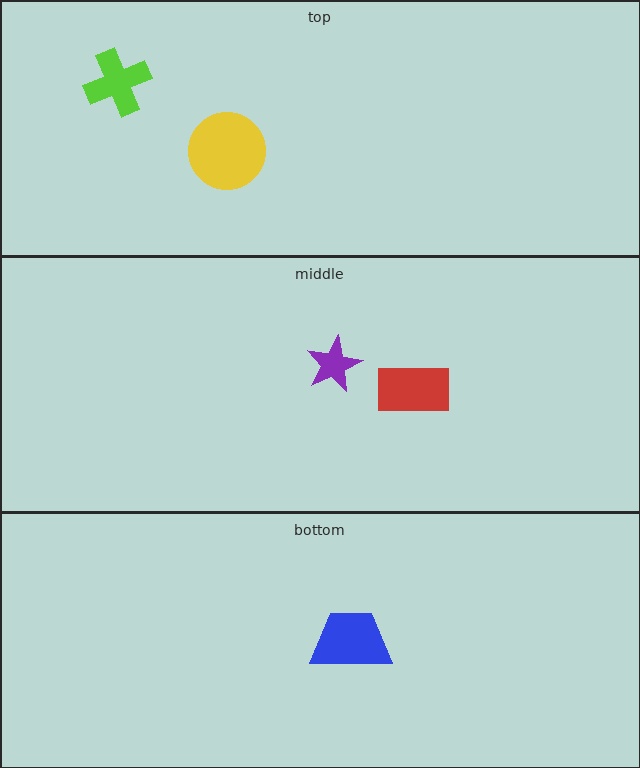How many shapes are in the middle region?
2.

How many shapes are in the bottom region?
1.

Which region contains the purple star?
The middle region.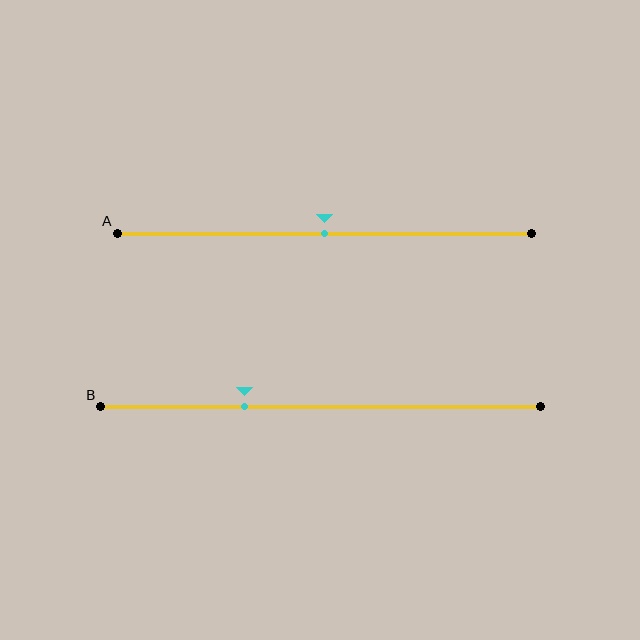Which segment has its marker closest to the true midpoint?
Segment A has its marker closest to the true midpoint.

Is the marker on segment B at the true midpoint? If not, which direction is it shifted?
No, the marker on segment B is shifted to the left by about 17% of the segment length.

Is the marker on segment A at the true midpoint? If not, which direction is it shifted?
Yes, the marker on segment A is at the true midpoint.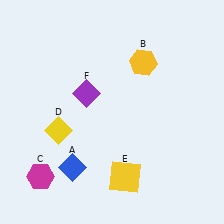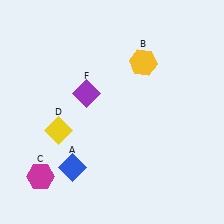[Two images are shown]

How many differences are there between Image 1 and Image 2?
There is 1 difference between the two images.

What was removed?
The yellow square (E) was removed in Image 2.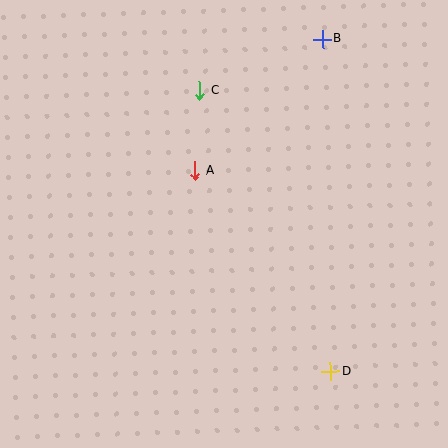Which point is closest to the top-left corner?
Point C is closest to the top-left corner.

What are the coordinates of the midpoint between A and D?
The midpoint between A and D is at (263, 271).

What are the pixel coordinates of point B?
Point B is at (322, 39).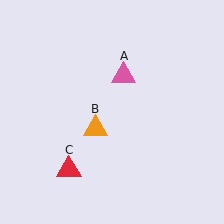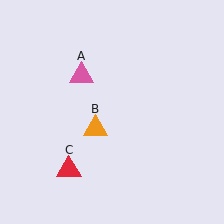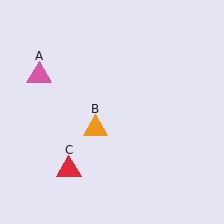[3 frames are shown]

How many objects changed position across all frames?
1 object changed position: pink triangle (object A).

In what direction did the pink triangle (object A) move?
The pink triangle (object A) moved left.